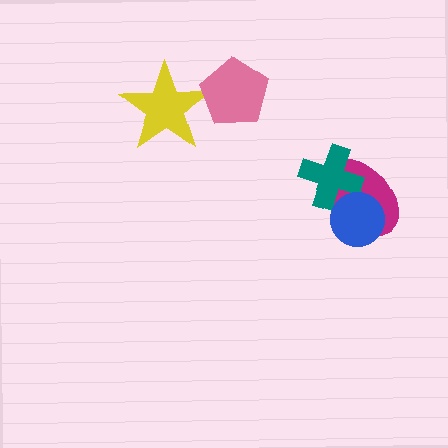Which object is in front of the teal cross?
The blue circle is in front of the teal cross.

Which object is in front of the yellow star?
The pink pentagon is in front of the yellow star.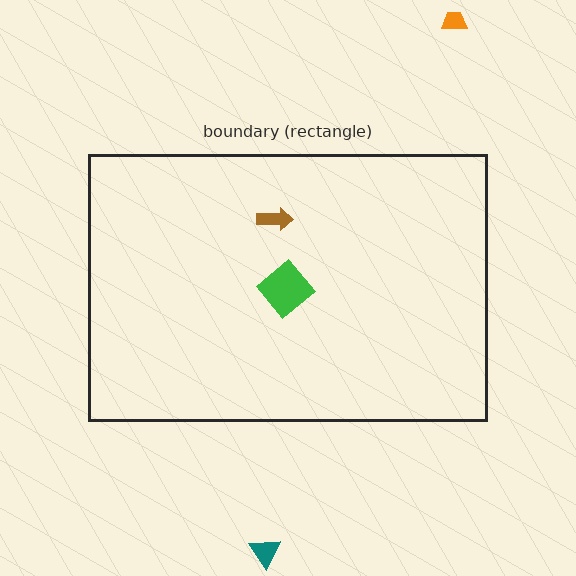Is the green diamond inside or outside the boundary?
Inside.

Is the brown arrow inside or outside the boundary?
Inside.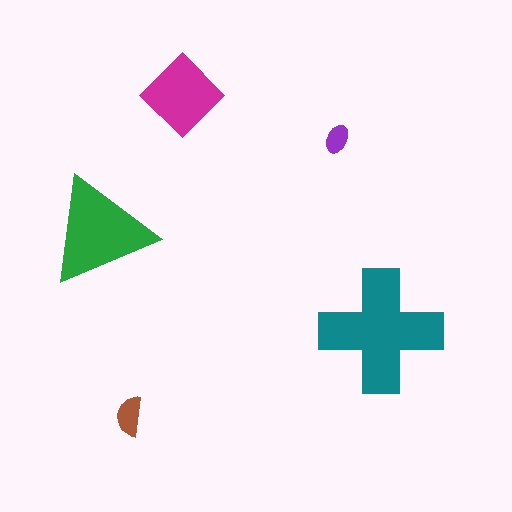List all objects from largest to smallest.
The teal cross, the green triangle, the magenta diamond, the brown semicircle, the purple ellipse.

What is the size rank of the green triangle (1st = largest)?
2nd.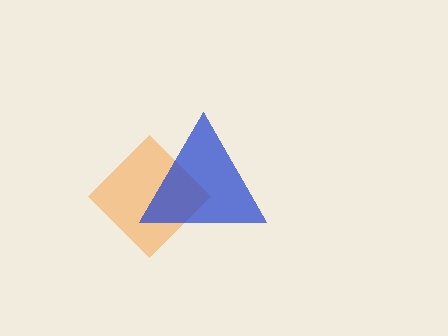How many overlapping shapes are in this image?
There are 2 overlapping shapes in the image.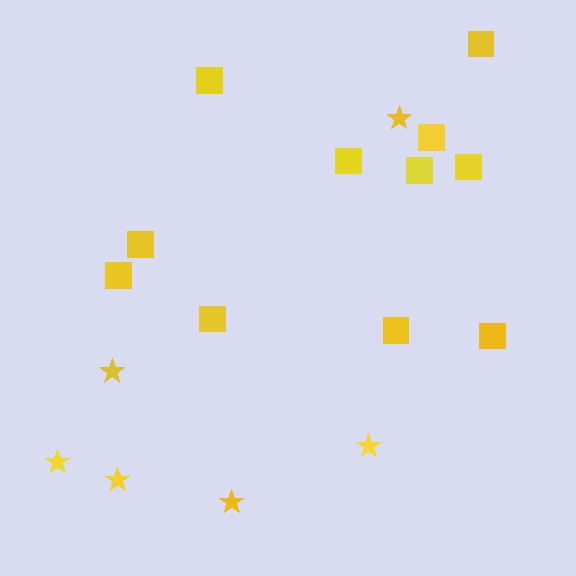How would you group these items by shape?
There are 2 groups: one group of stars (6) and one group of squares (11).